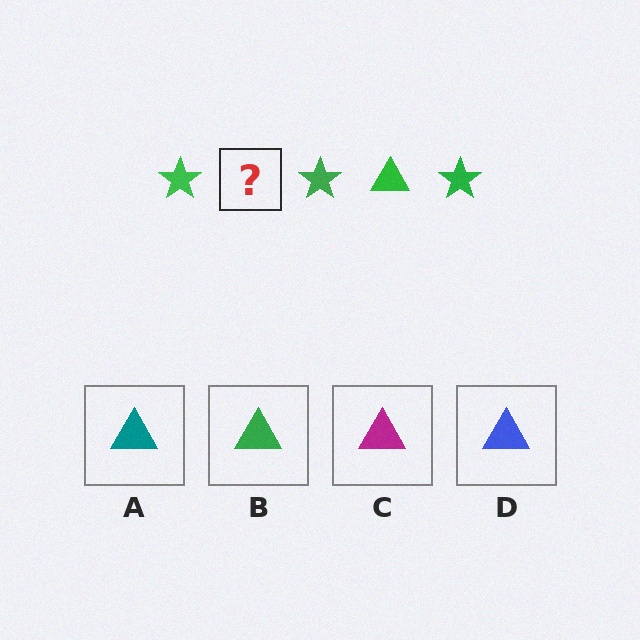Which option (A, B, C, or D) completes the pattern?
B.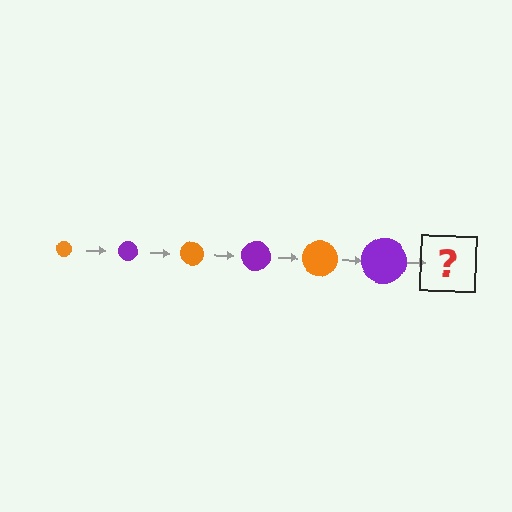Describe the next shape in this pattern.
It should be an orange circle, larger than the previous one.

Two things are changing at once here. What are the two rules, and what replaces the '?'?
The two rules are that the circle grows larger each step and the color cycles through orange and purple. The '?' should be an orange circle, larger than the previous one.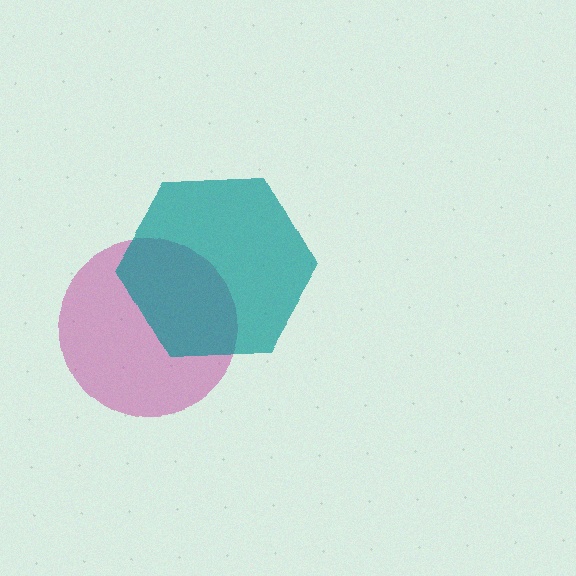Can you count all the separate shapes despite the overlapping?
Yes, there are 2 separate shapes.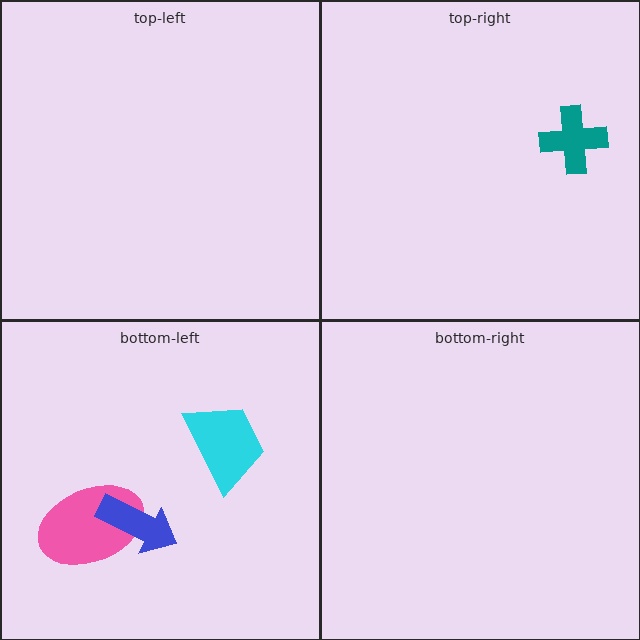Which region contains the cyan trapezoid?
The bottom-left region.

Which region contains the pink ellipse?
The bottom-left region.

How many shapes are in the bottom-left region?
3.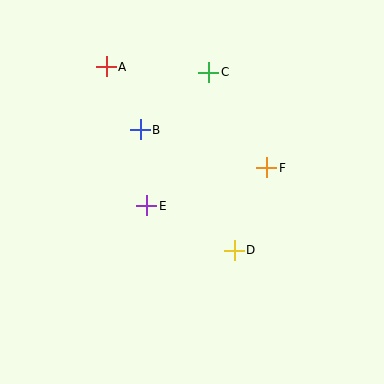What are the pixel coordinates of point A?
Point A is at (106, 67).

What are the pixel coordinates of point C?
Point C is at (209, 72).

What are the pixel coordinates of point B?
Point B is at (140, 130).